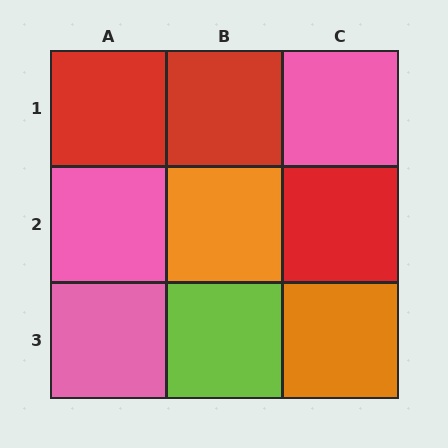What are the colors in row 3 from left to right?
Pink, lime, orange.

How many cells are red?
3 cells are red.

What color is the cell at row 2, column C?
Red.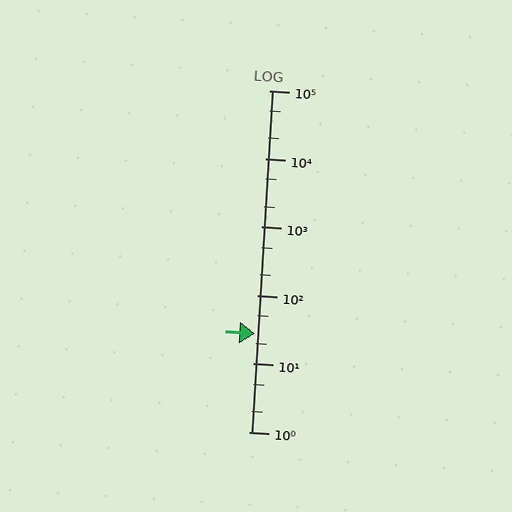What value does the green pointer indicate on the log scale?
The pointer indicates approximately 28.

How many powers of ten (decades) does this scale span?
The scale spans 5 decades, from 1 to 100000.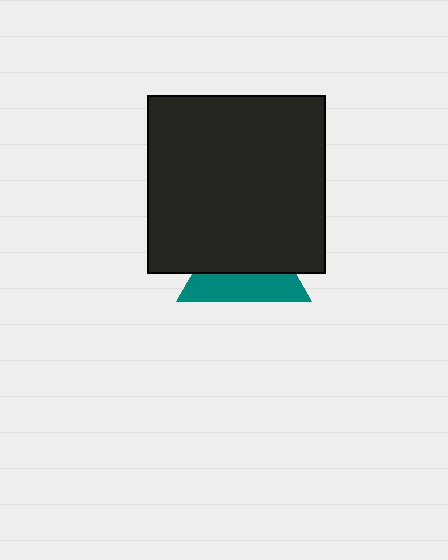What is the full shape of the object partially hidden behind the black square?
The partially hidden object is a teal triangle.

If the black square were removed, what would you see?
You would see the complete teal triangle.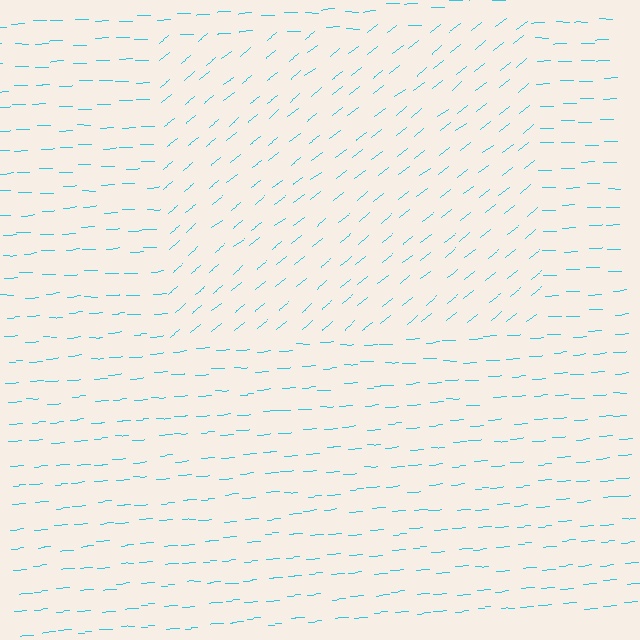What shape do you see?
I see a rectangle.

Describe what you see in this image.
The image is filled with small cyan line segments. A rectangle region in the image has lines oriented differently from the surrounding lines, creating a visible texture boundary.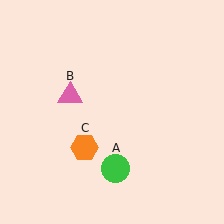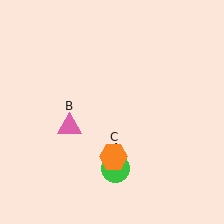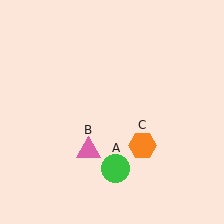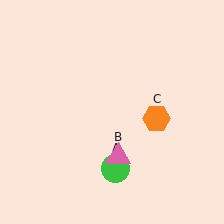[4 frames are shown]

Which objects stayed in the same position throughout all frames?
Green circle (object A) remained stationary.